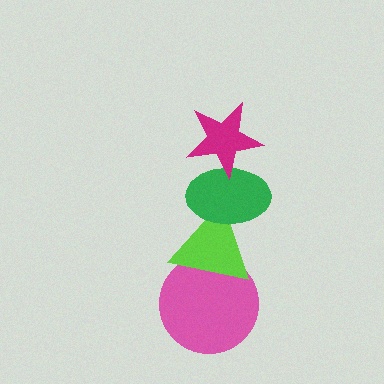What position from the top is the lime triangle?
The lime triangle is 3rd from the top.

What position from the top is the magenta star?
The magenta star is 1st from the top.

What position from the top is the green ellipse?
The green ellipse is 2nd from the top.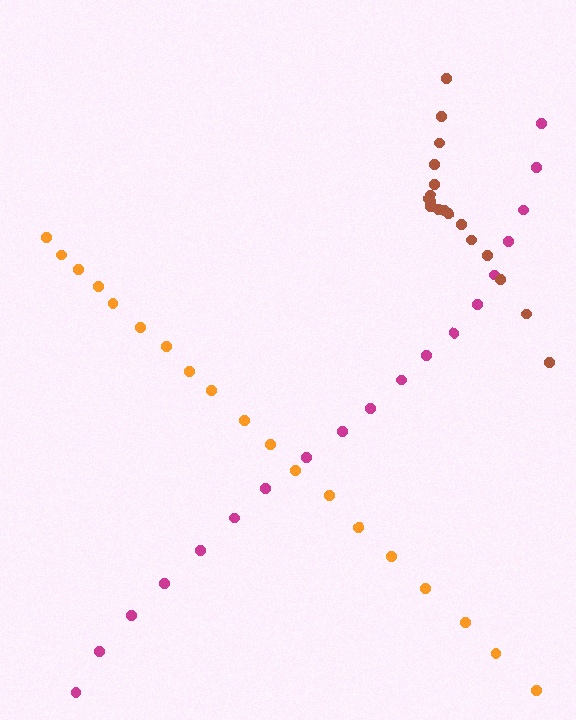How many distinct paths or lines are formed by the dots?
There are 3 distinct paths.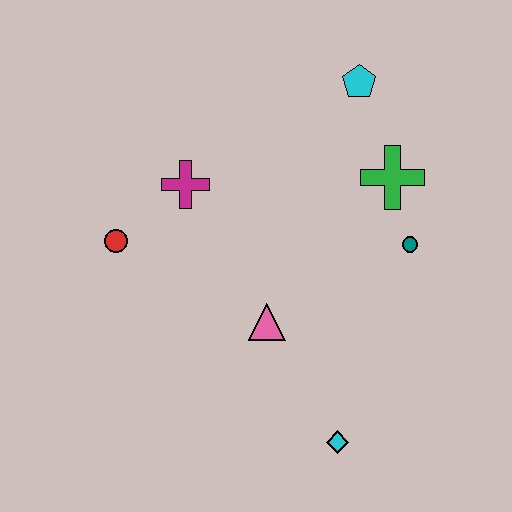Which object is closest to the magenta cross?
The red circle is closest to the magenta cross.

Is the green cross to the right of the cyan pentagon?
Yes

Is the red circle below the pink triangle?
No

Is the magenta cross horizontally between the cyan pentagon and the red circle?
Yes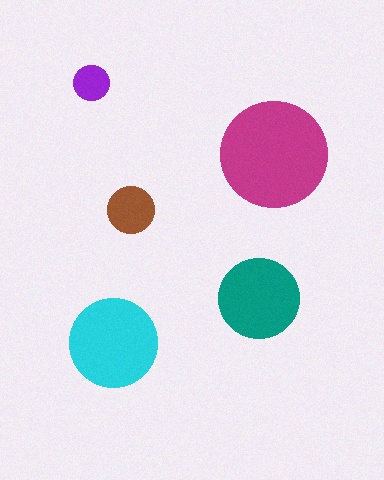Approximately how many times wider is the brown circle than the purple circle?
About 1.5 times wider.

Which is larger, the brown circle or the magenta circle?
The magenta one.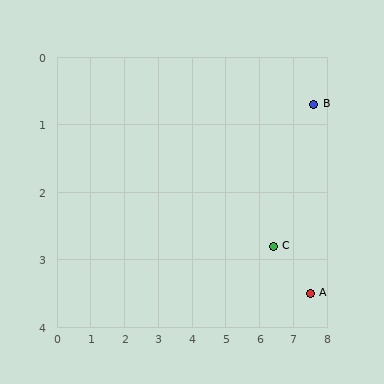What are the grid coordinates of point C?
Point C is at approximately (6.4, 2.8).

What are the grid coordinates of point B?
Point B is at approximately (7.6, 0.7).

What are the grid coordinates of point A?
Point A is at approximately (7.5, 3.5).